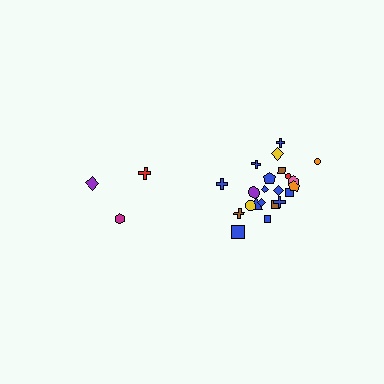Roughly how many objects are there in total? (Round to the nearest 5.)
Roughly 25 objects in total.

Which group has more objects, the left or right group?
The right group.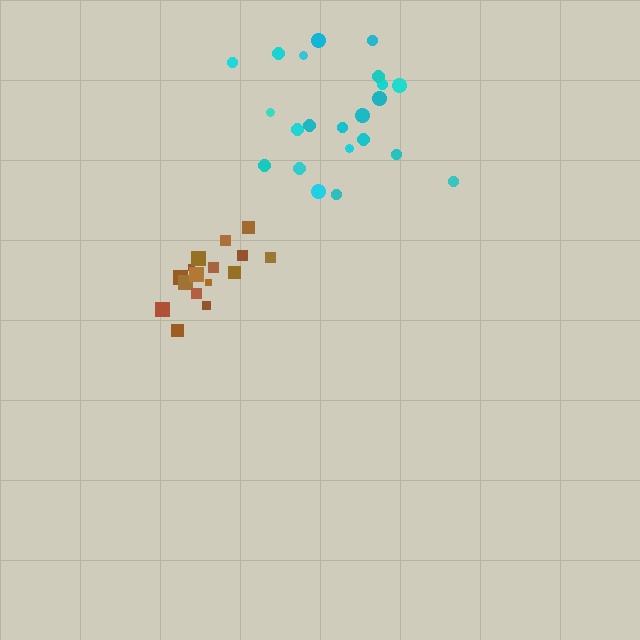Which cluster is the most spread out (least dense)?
Cyan.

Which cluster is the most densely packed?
Brown.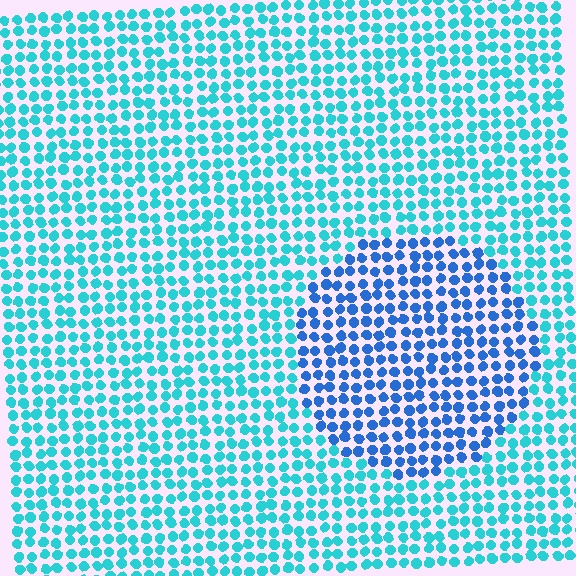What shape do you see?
I see a circle.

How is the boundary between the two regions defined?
The boundary is defined purely by a slight shift in hue (about 35 degrees). Spacing, size, and orientation are identical on both sides.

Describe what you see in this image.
The image is filled with small cyan elements in a uniform arrangement. A circle-shaped region is visible where the elements are tinted to a slightly different hue, forming a subtle color boundary.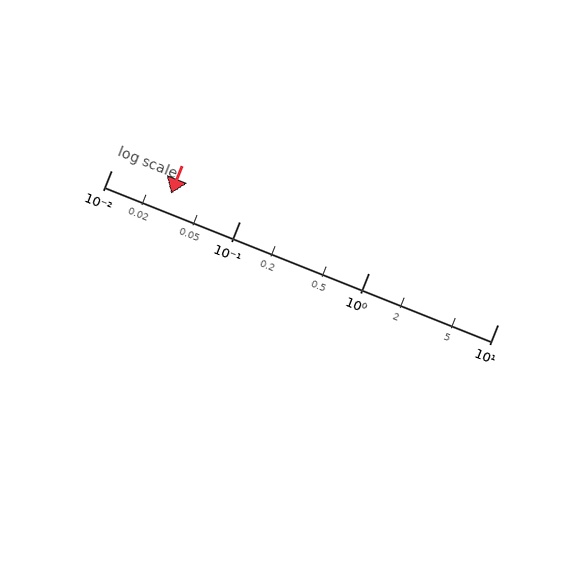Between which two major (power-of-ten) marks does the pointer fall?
The pointer is between 0.01 and 0.1.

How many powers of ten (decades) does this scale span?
The scale spans 3 decades, from 0.01 to 10.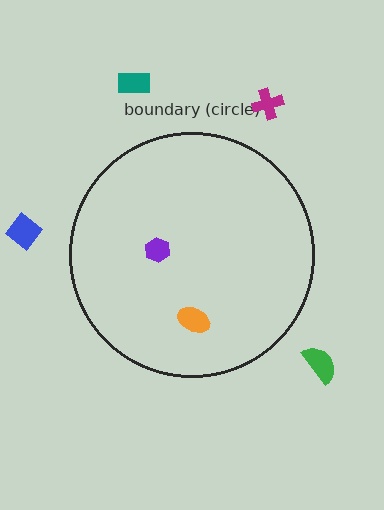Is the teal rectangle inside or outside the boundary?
Outside.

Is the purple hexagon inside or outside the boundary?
Inside.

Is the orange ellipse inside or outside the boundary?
Inside.